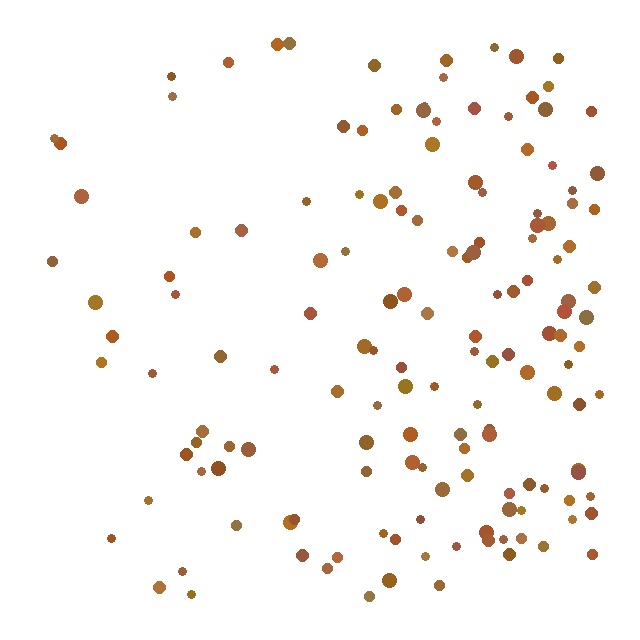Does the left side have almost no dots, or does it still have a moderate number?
Still a moderate number, just noticeably fewer than the right.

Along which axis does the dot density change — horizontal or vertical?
Horizontal.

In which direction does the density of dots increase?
From left to right, with the right side densest.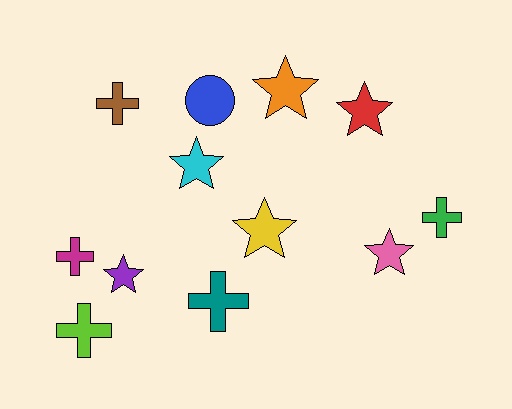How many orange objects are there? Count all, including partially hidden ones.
There is 1 orange object.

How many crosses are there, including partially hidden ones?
There are 5 crosses.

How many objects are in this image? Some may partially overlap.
There are 12 objects.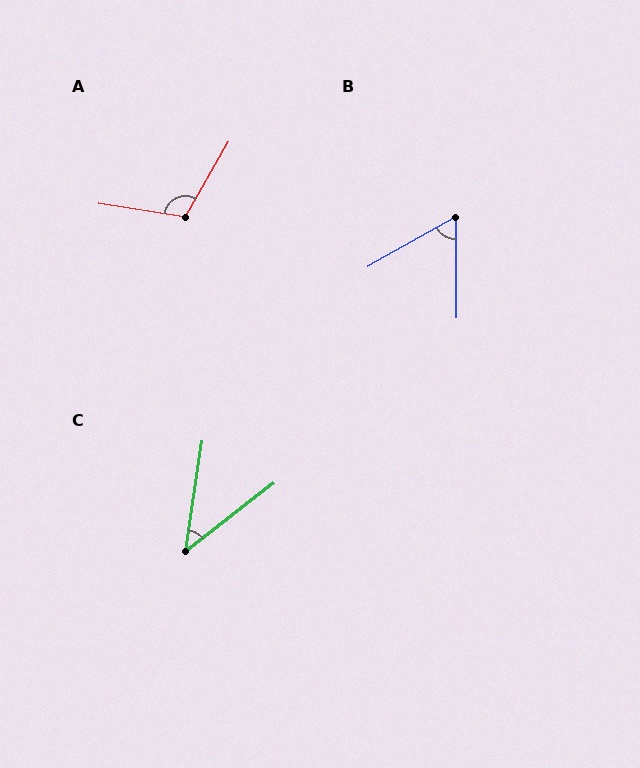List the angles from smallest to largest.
C (44°), B (60°), A (111°).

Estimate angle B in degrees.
Approximately 60 degrees.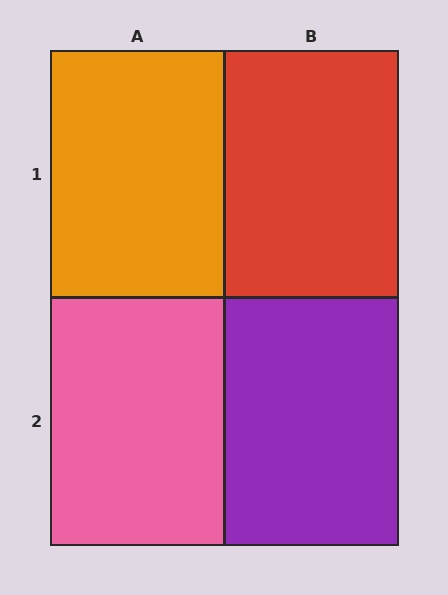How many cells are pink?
1 cell is pink.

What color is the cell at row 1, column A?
Orange.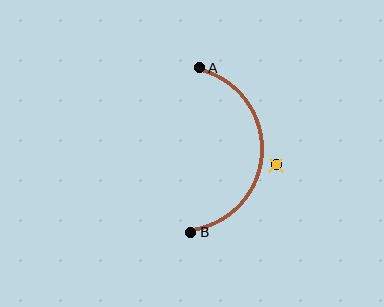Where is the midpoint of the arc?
The arc midpoint is the point on the curve farthest from the straight line joining A and B. It sits to the right of that line.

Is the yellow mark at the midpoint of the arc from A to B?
No — the yellow mark does not lie on the arc at all. It sits slightly outside the curve.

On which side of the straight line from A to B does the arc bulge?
The arc bulges to the right of the straight line connecting A and B.